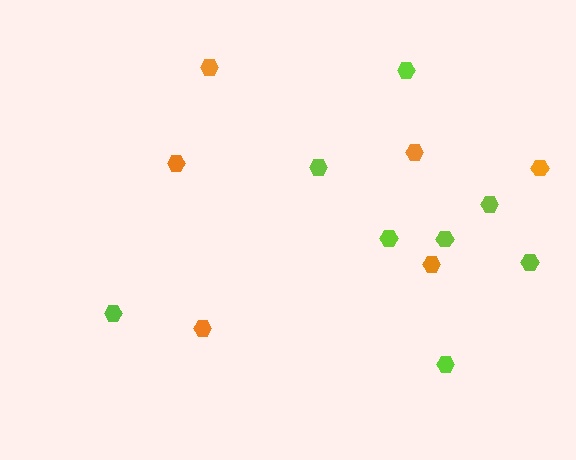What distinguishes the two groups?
There are 2 groups: one group of orange hexagons (6) and one group of lime hexagons (8).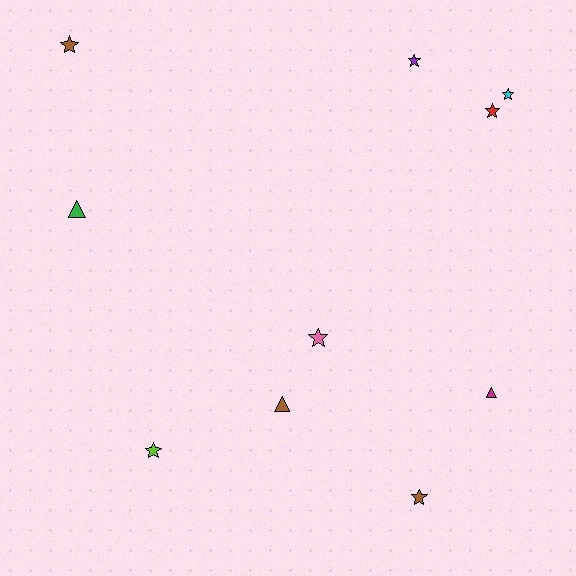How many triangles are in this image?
There are 3 triangles.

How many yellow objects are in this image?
There are no yellow objects.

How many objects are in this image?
There are 10 objects.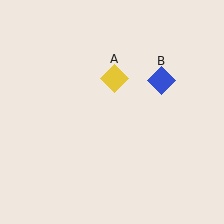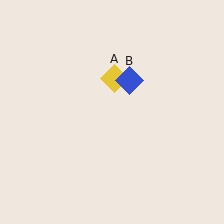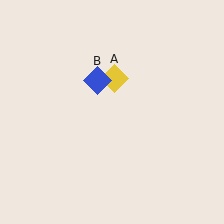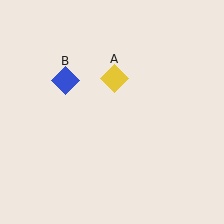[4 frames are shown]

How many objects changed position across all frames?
1 object changed position: blue diamond (object B).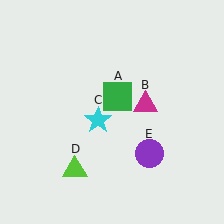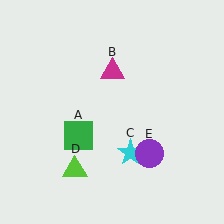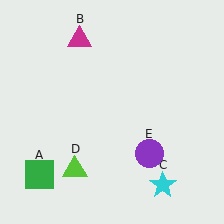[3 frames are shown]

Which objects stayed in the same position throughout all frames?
Lime triangle (object D) and purple circle (object E) remained stationary.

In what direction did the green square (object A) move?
The green square (object A) moved down and to the left.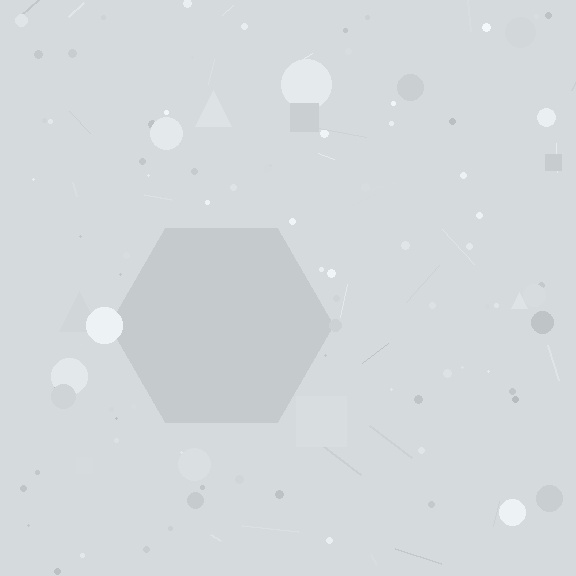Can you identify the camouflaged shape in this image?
The camouflaged shape is a hexagon.